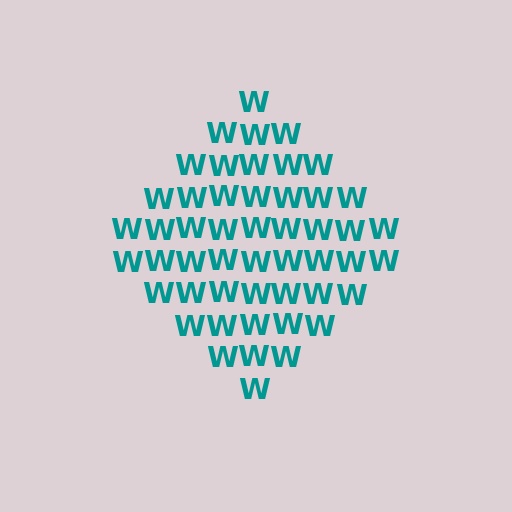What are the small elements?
The small elements are letter W's.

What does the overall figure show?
The overall figure shows a diamond.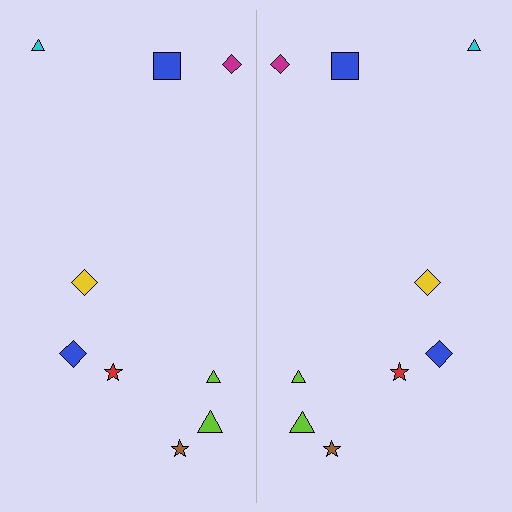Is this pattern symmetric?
Yes, this pattern has bilateral (reflection) symmetry.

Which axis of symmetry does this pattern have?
The pattern has a vertical axis of symmetry running through the center of the image.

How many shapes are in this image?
There are 18 shapes in this image.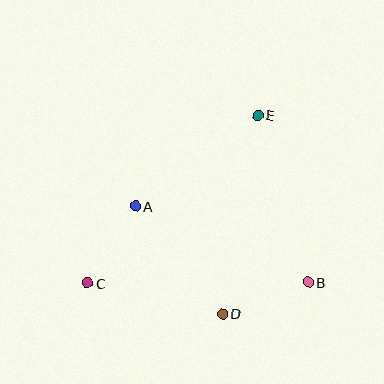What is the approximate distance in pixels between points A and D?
The distance between A and D is approximately 139 pixels.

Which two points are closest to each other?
Points A and C are closest to each other.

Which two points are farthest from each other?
Points C and E are farthest from each other.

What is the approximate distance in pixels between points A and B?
The distance between A and B is approximately 189 pixels.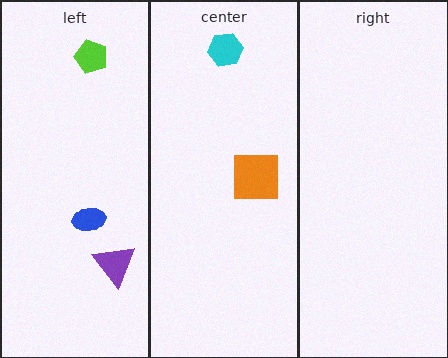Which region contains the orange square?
The center region.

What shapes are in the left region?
The purple triangle, the lime pentagon, the blue ellipse.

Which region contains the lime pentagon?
The left region.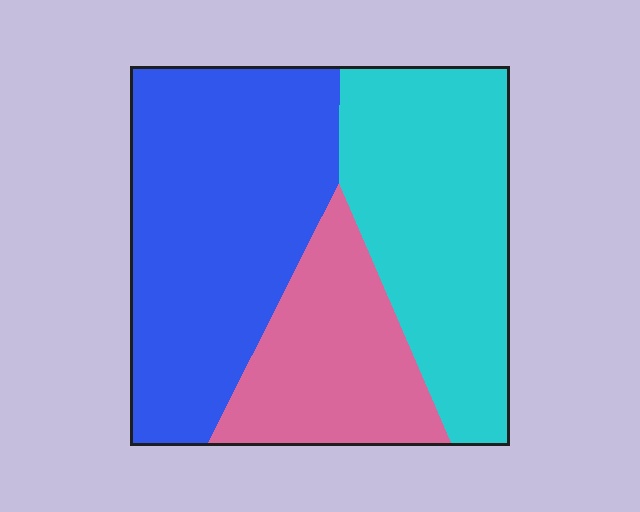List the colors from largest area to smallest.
From largest to smallest: blue, cyan, pink.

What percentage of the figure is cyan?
Cyan covers about 35% of the figure.